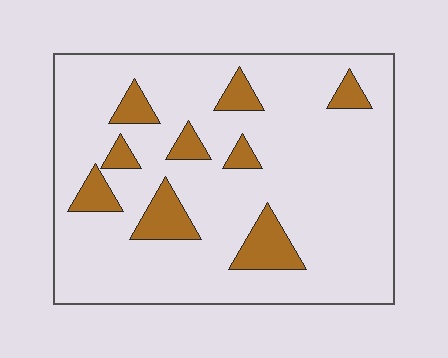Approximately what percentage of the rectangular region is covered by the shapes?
Approximately 15%.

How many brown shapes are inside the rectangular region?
9.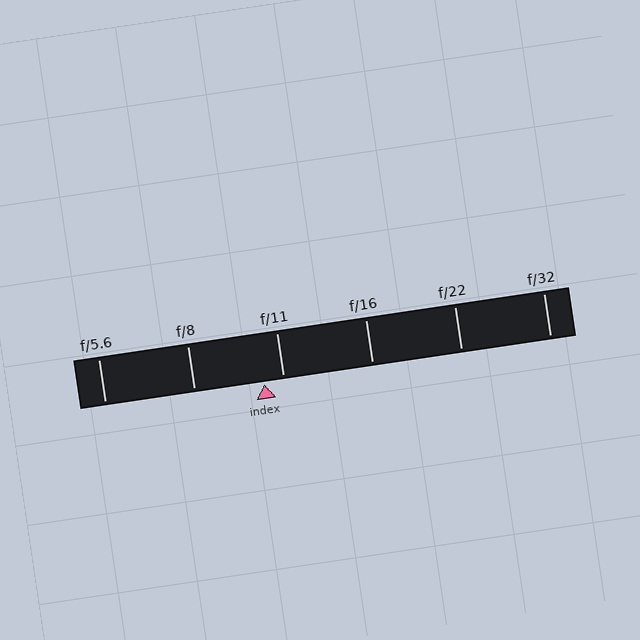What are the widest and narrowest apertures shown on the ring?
The widest aperture shown is f/5.6 and the narrowest is f/32.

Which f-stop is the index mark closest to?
The index mark is closest to f/11.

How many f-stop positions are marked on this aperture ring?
There are 6 f-stop positions marked.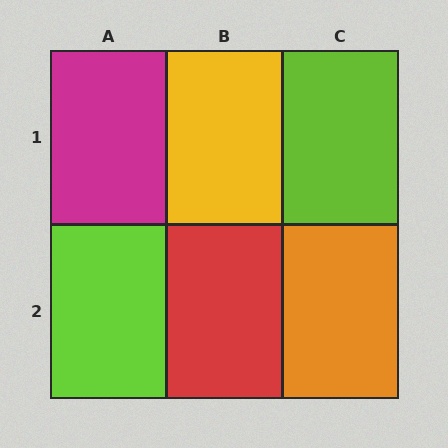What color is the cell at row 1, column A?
Magenta.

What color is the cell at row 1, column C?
Lime.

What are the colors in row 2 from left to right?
Lime, red, orange.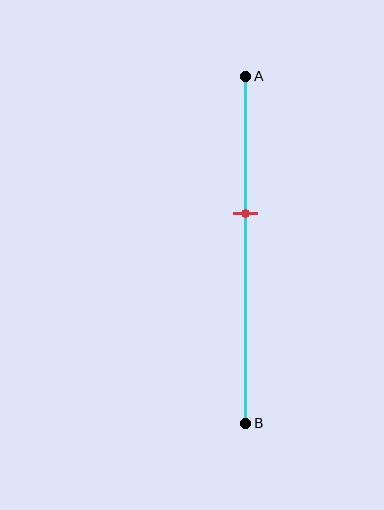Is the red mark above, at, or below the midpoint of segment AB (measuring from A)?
The red mark is above the midpoint of segment AB.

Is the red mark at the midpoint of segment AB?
No, the mark is at about 40% from A, not at the 50% midpoint.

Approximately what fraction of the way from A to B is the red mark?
The red mark is approximately 40% of the way from A to B.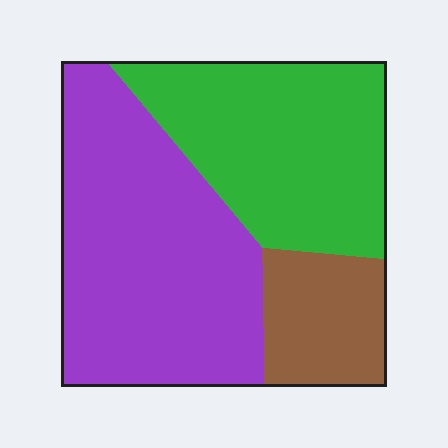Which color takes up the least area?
Brown, at roughly 15%.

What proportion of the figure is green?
Green covers 36% of the figure.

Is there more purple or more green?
Purple.